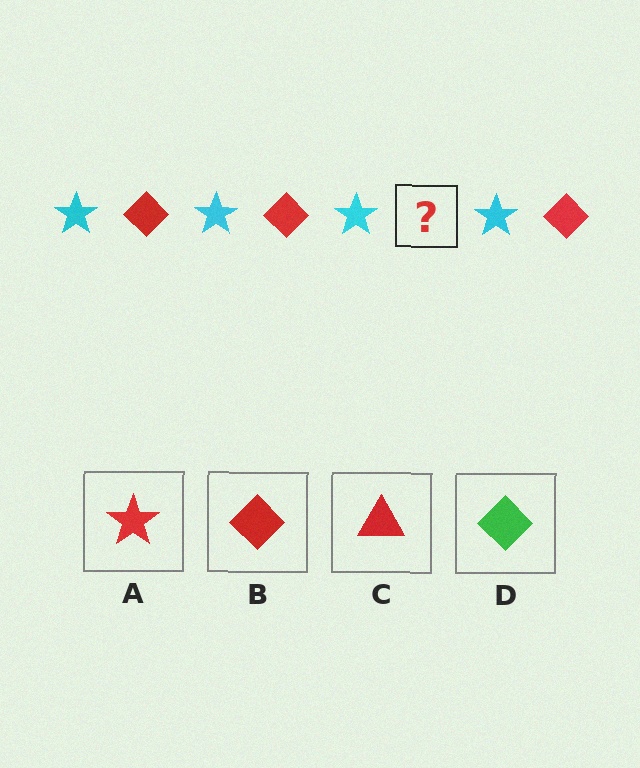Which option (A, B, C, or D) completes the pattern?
B.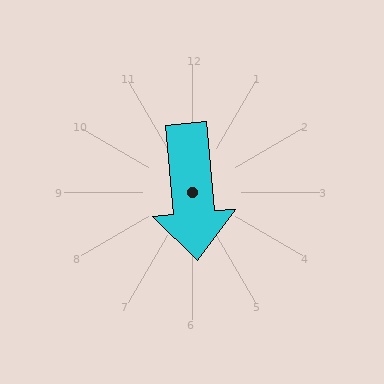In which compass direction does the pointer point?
South.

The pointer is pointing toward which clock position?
Roughly 6 o'clock.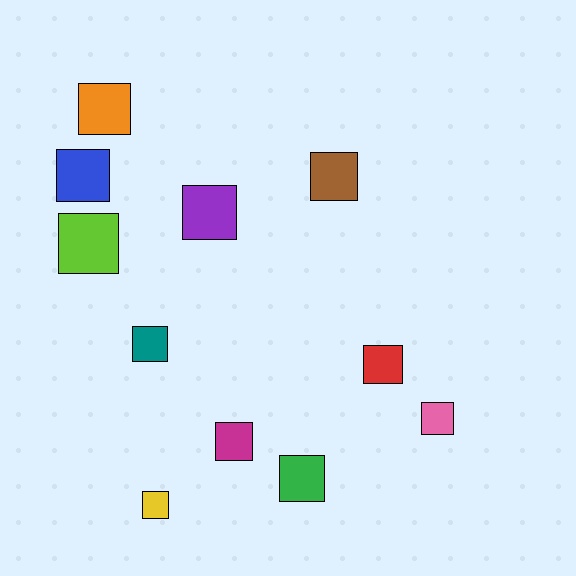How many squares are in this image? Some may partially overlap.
There are 11 squares.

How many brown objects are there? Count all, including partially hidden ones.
There is 1 brown object.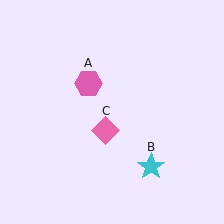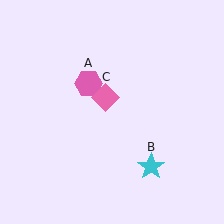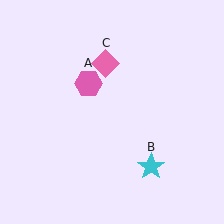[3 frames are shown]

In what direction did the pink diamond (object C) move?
The pink diamond (object C) moved up.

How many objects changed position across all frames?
1 object changed position: pink diamond (object C).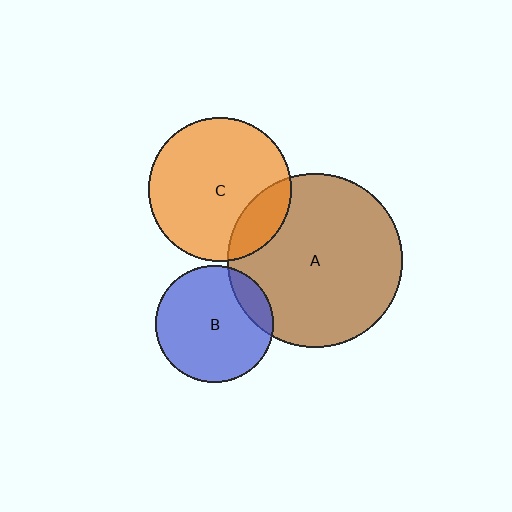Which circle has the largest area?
Circle A (brown).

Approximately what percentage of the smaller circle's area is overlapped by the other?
Approximately 20%.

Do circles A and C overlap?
Yes.